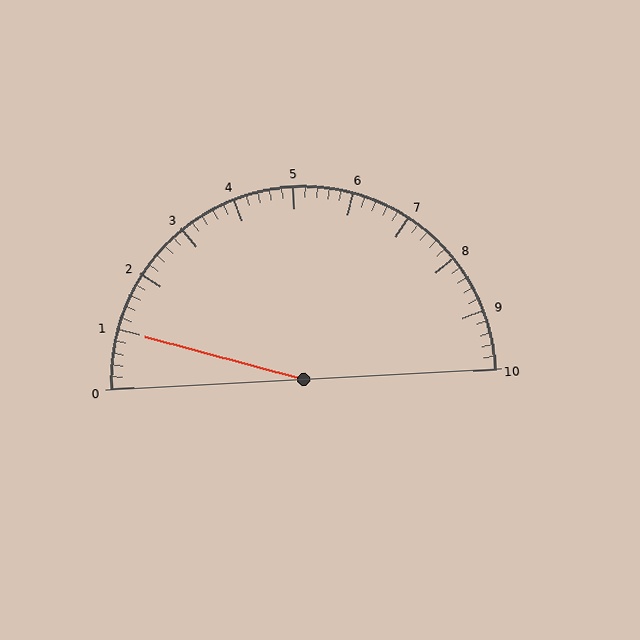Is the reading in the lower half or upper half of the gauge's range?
The reading is in the lower half of the range (0 to 10).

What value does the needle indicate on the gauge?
The needle indicates approximately 1.0.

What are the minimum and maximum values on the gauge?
The gauge ranges from 0 to 10.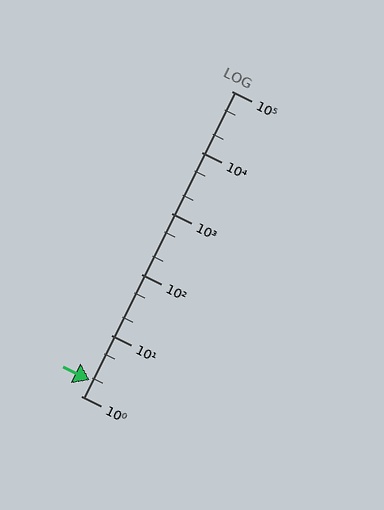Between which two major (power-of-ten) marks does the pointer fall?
The pointer is between 1 and 10.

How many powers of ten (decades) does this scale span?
The scale spans 5 decades, from 1 to 100000.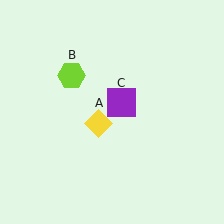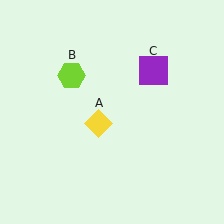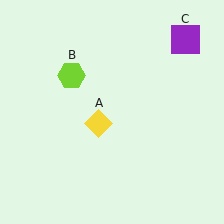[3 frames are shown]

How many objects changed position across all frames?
1 object changed position: purple square (object C).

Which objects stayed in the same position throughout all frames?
Yellow diamond (object A) and lime hexagon (object B) remained stationary.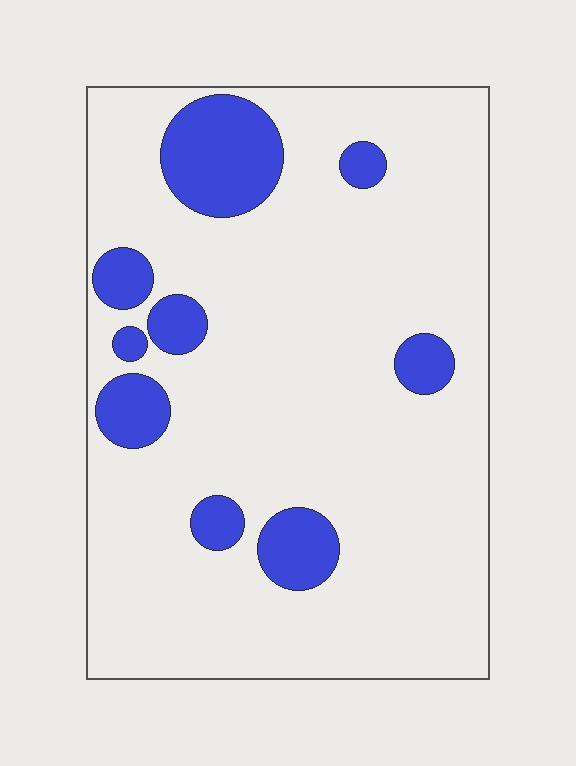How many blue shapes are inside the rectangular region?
9.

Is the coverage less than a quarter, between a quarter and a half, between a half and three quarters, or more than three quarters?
Less than a quarter.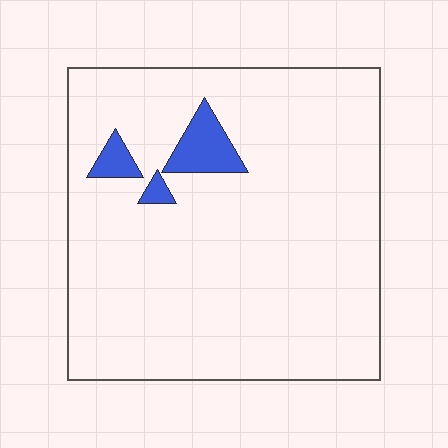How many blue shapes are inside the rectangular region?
3.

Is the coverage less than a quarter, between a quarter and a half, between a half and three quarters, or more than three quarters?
Less than a quarter.